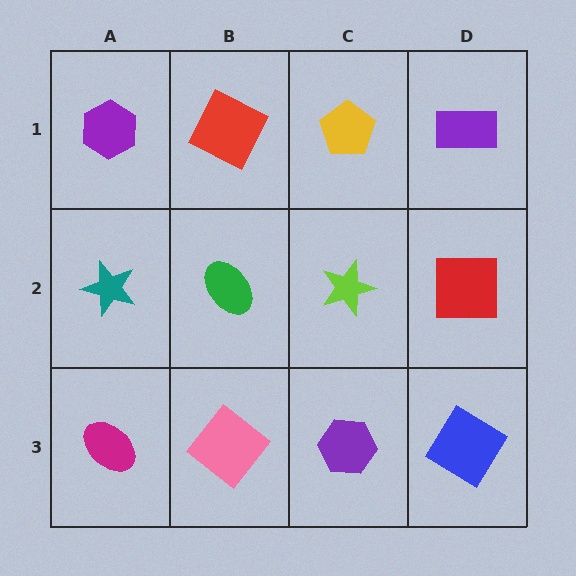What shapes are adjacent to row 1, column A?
A teal star (row 2, column A), a red square (row 1, column B).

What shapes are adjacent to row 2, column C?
A yellow pentagon (row 1, column C), a purple hexagon (row 3, column C), a green ellipse (row 2, column B), a red square (row 2, column D).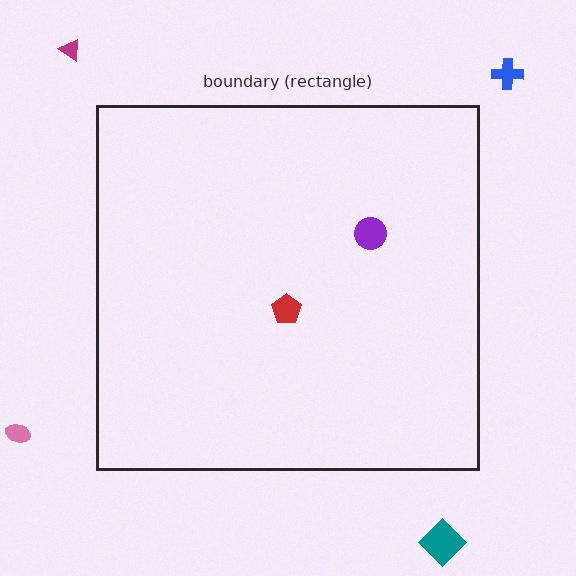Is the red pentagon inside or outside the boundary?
Inside.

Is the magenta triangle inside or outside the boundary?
Outside.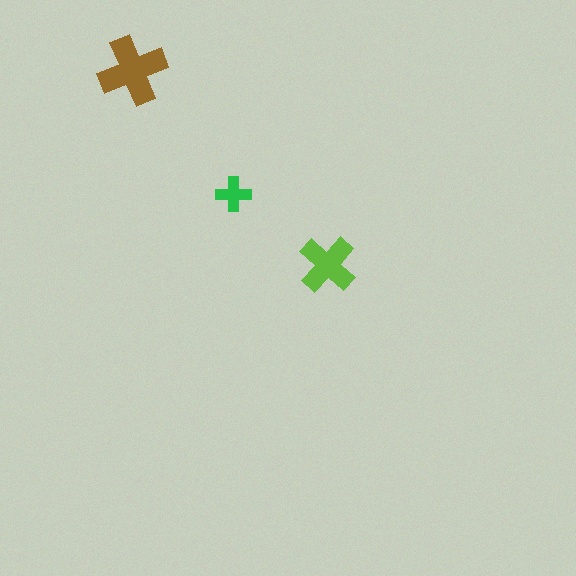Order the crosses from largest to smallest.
the brown one, the lime one, the green one.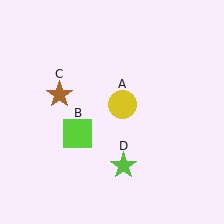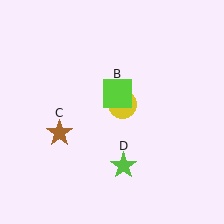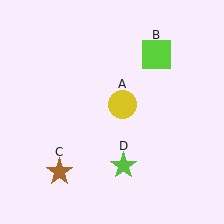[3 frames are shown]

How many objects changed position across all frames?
2 objects changed position: lime square (object B), brown star (object C).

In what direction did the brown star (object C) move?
The brown star (object C) moved down.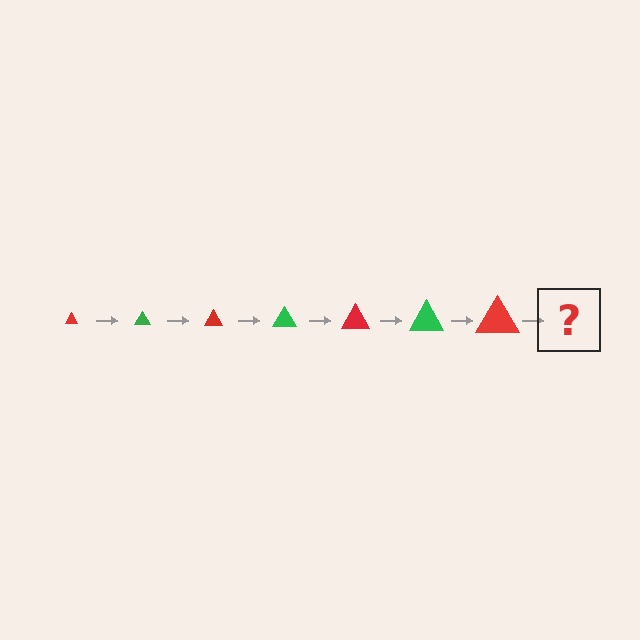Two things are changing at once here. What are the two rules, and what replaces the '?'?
The two rules are that the triangle grows larger each step and the color cycles through red and green. The '?' should be a green triangle, larger than the previous one.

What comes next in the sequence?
The next element should be a green triangle, larger than the previous one.